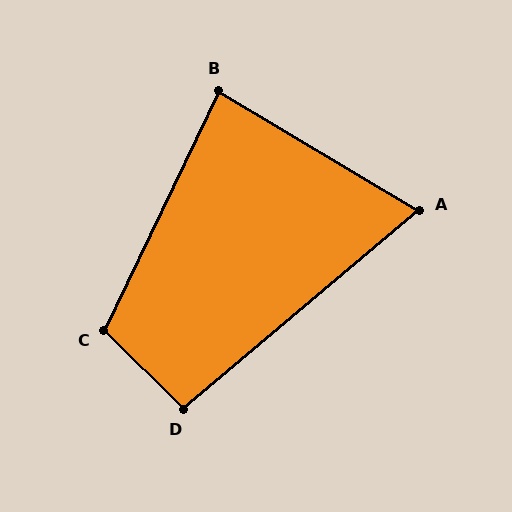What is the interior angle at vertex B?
Approximately 85 degrees (acute).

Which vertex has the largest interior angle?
C, at approximately 109 degrees.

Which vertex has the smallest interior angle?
A, at approximately 71 degrees.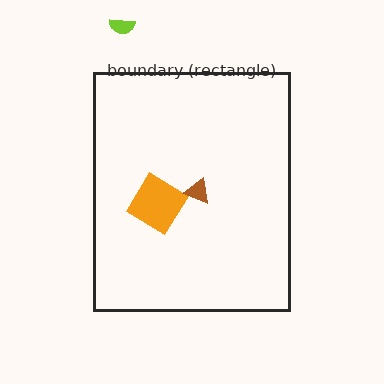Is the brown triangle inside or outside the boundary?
Inside.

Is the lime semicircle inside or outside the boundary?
Outside.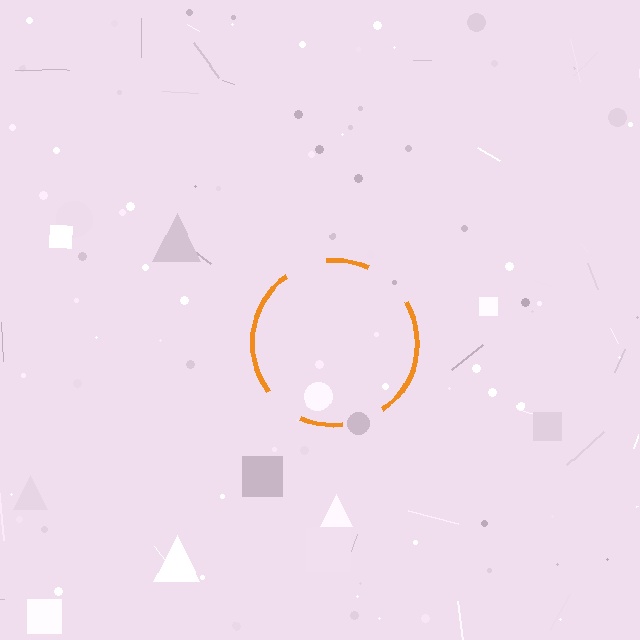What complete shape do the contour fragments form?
The contour fragments form a circle.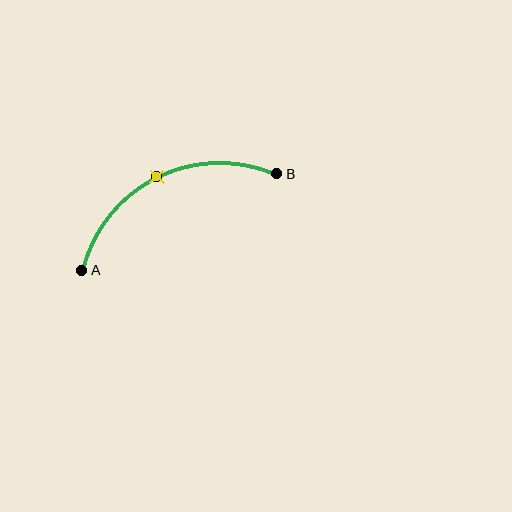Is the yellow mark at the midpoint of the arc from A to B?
Yes. The yellow mark lies on the arc at equal arc-length from both A and B — it is the arc midpoint.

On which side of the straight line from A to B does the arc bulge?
The arc bulges above the straight line connecting A and B.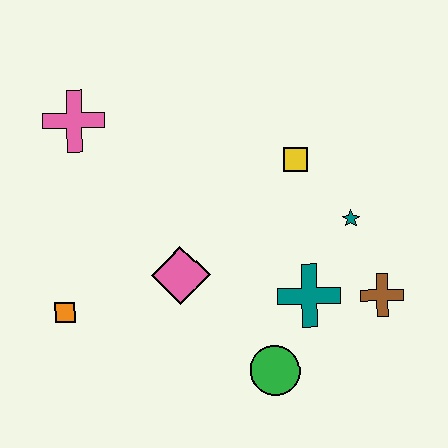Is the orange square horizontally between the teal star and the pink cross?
No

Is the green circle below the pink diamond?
Yes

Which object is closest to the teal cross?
The brown cross is closest to the teal cross.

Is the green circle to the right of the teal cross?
No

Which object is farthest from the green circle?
The pink cross is farthest from the green circle.